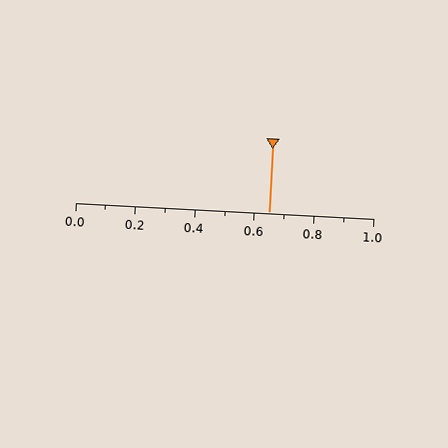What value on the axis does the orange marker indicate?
The marker indicates approximately 0.65.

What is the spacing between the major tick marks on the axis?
The major ticks are spaced 0.2 apart.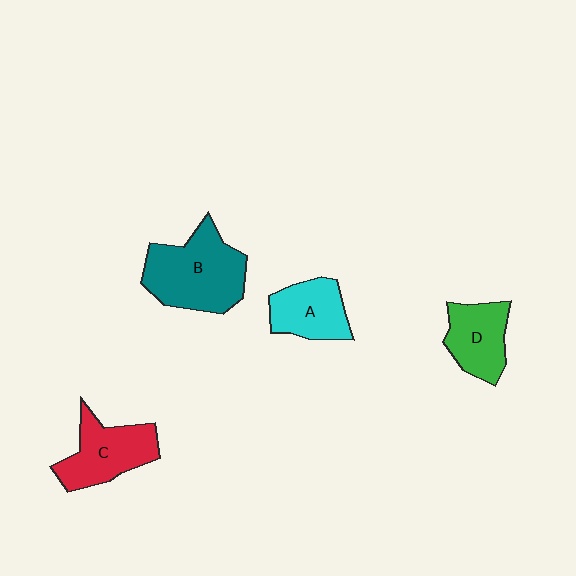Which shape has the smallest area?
Shape A (cyan).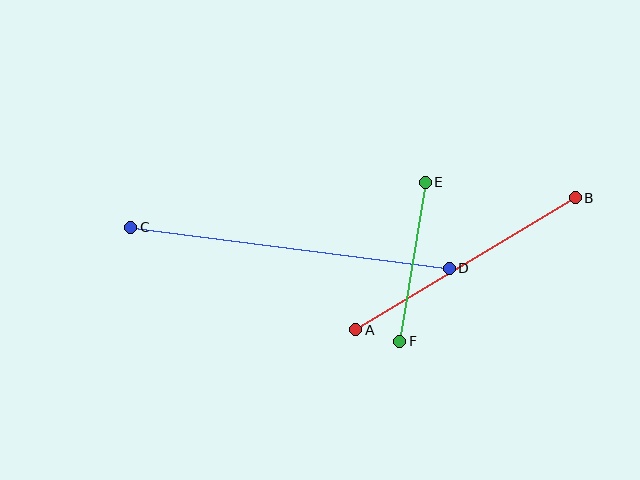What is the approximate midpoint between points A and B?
The midpoint is at approximately (465, 264) pixels.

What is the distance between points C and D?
The distance is approximately 321 pixels.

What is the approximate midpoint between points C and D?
The midpoint is at approximately (290, 248) pixels.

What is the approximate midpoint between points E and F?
The midpoint is at approximately (413, 262) pixels.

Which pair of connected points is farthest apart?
Points C and D are farthest apart.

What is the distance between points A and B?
The distance is approximately 256 pixels.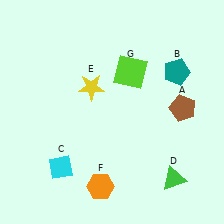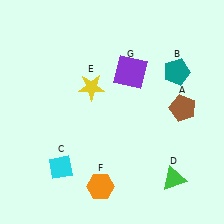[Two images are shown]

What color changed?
The square (G) changed from lime in Image 1 to purple in Image 2.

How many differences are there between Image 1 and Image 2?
There is 1 difference between the two images.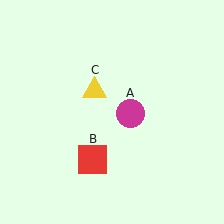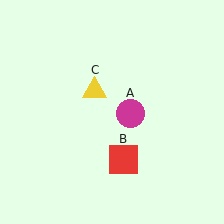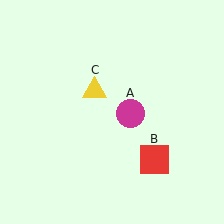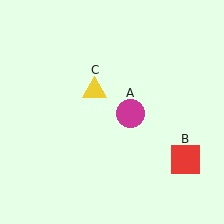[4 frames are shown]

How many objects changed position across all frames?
1 object changed position: red square (object B).